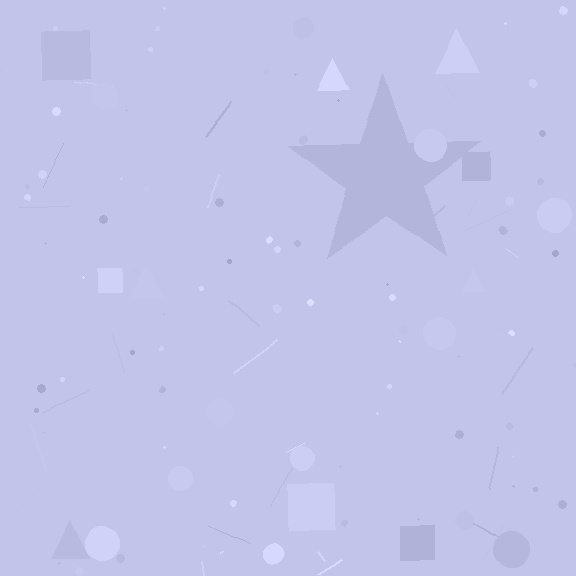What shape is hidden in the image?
A star is hidden in the image.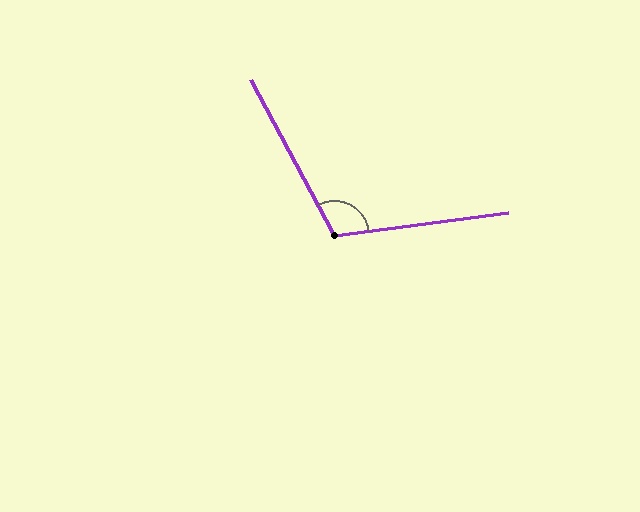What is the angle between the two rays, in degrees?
Approximately 111 degrees.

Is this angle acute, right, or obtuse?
It is obtuse.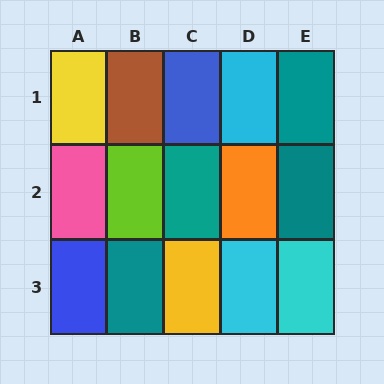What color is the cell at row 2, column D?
Orange.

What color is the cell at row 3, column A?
Blue.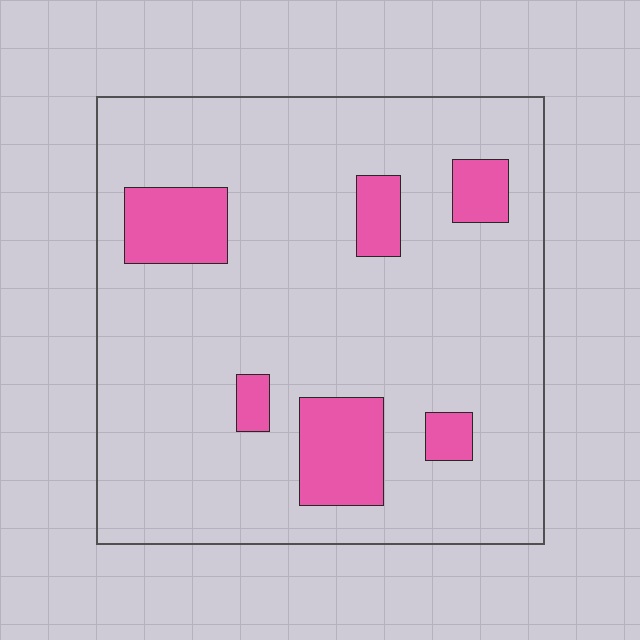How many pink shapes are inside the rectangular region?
6.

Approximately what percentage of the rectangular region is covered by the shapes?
Approximately 15%.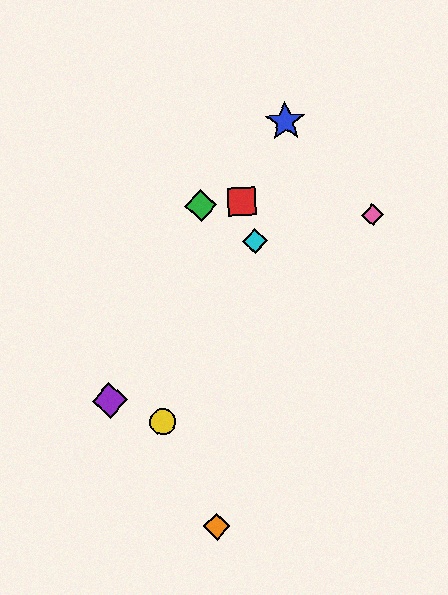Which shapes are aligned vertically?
The green diamond, the orange diamond are aligned vertically.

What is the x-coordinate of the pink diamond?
The pink diamond is at x≈372.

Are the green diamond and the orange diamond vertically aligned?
Yes, both are at x≈201.